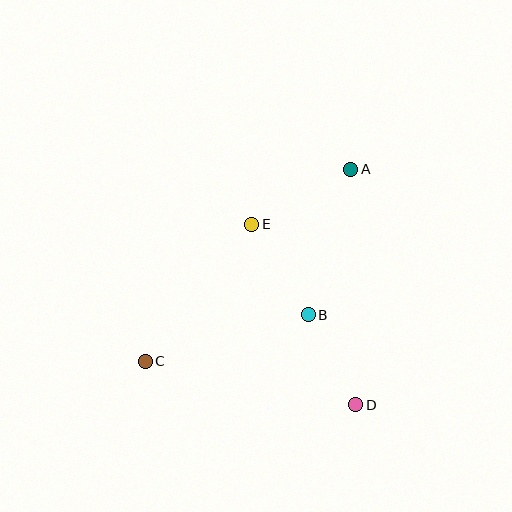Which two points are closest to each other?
Points B and D are closest to each other.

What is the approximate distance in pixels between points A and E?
The distance between A and E is approximately 113 pixels.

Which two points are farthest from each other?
Points A and C are farthest from each other.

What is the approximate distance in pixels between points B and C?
The distance between B and C is approximately 169 pixels.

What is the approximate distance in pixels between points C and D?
The distance between C and D is approximately 215 pixels.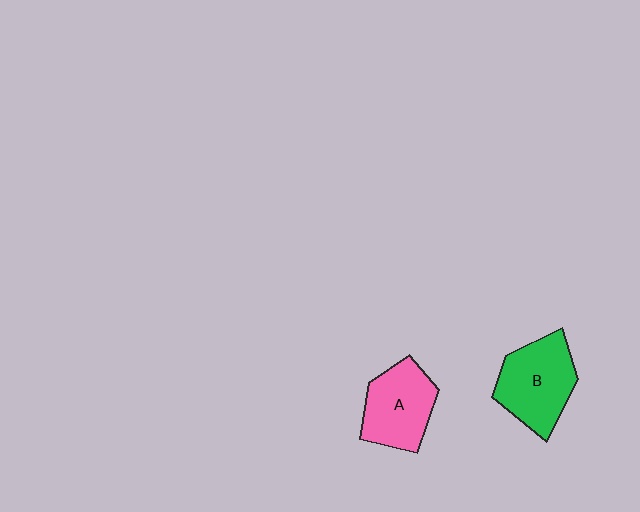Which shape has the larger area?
Shape B (green).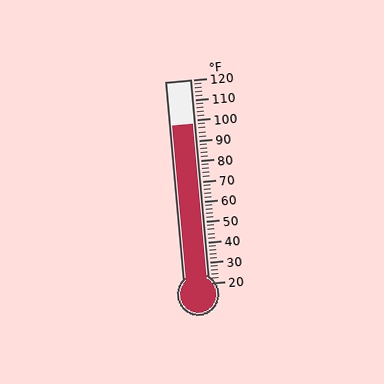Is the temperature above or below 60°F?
The temperature is above 60°F.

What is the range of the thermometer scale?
The thermometer scale ranges from 20°F to 120°F.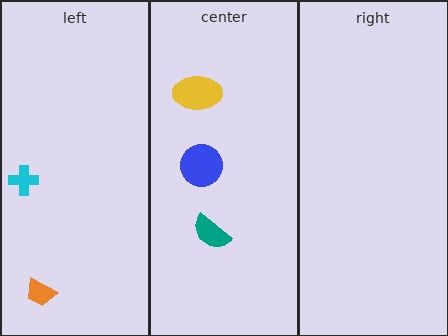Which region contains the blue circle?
The center region.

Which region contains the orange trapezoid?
The left region.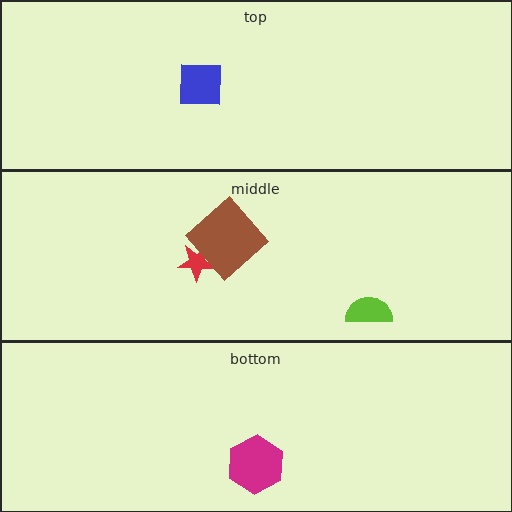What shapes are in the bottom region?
The magenta hexagon.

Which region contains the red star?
The middle region.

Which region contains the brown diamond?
The middle region.